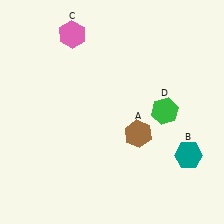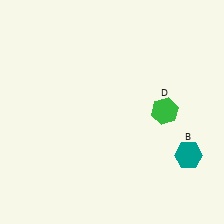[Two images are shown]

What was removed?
The brown hexagon (A), the pink hexagon (C) were removed in Image 2.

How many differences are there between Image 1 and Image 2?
There are 2 differences between the two images.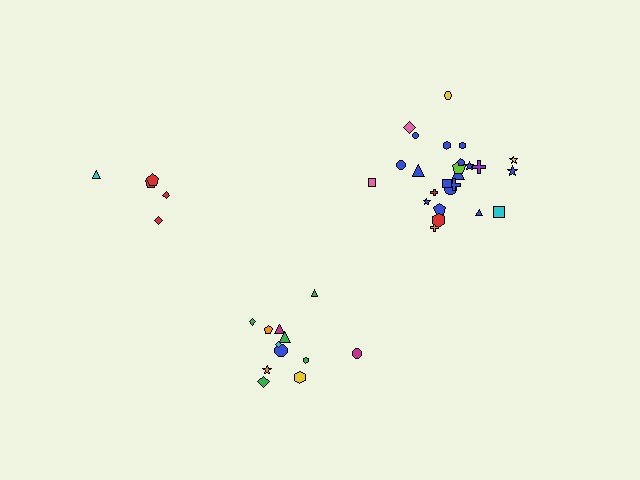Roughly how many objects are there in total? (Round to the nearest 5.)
Roughly 40 objects in total.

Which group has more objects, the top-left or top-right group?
The top-right group.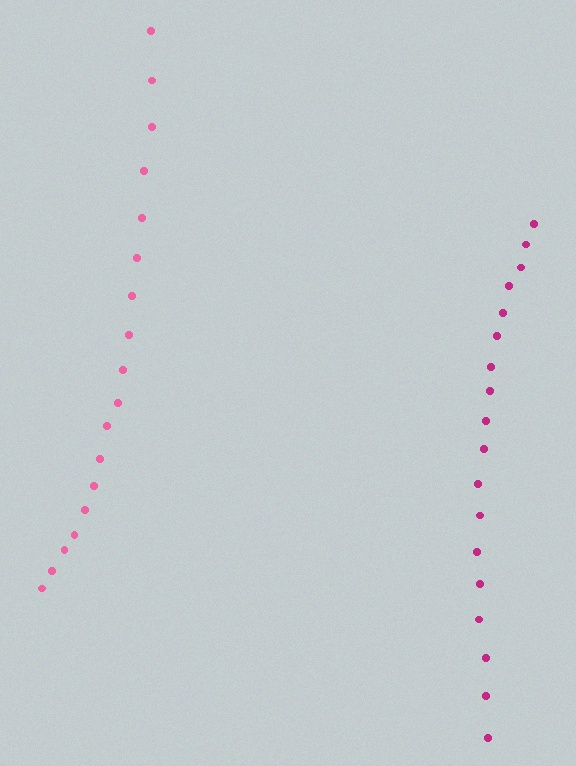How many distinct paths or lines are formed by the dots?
There are 2 distinct paths.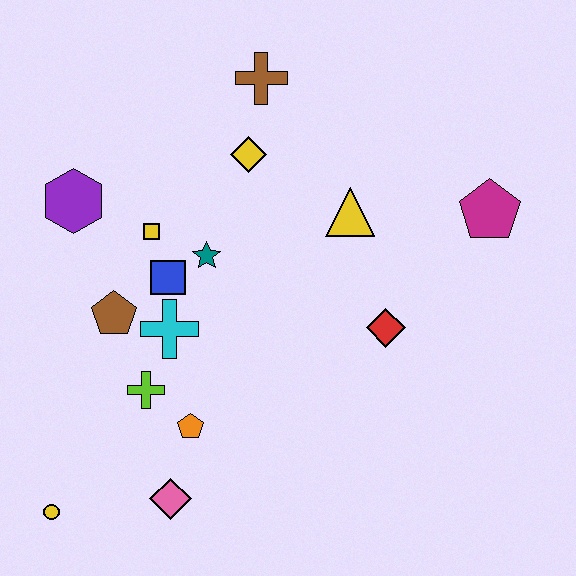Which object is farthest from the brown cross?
The yellow circle is farthest from the brown cross.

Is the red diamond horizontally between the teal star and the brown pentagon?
No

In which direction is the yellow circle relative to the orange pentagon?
The yellow circle is to the left of the orange pentagon.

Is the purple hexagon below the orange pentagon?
No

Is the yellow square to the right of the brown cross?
No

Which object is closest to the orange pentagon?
The lime cross is closest to the orange pentagon.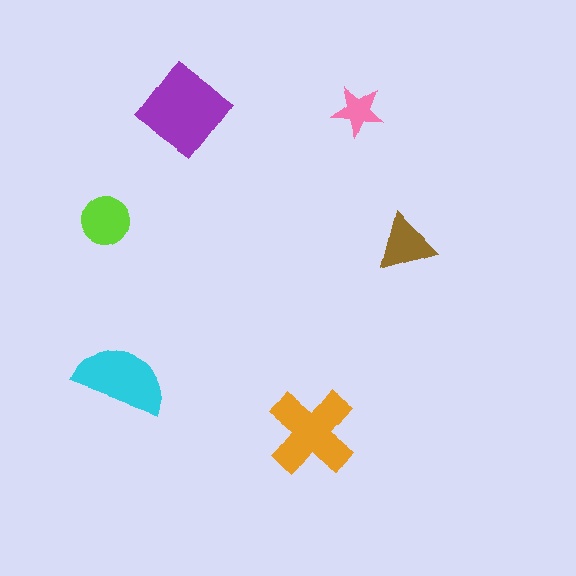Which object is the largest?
The purple diamond.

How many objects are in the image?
There are 6 objects in the image.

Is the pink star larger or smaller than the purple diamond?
Smaller.